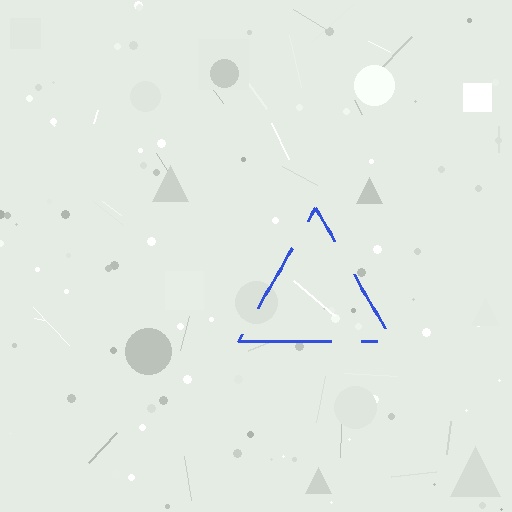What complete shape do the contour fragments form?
The contour fragments form a triangle.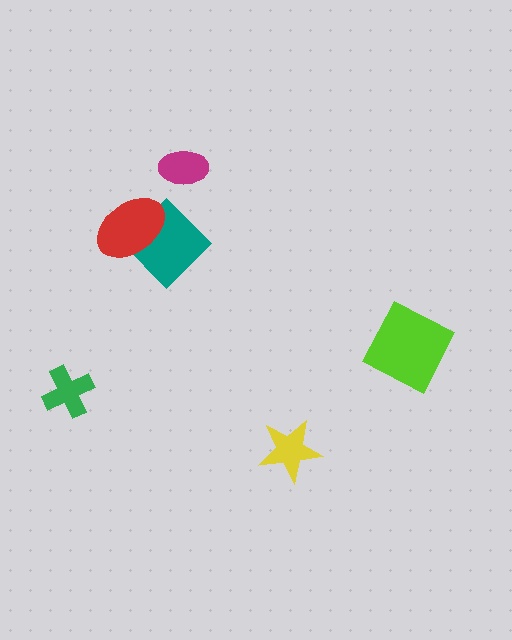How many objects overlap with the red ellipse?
1 object overlaps with the red ellipse.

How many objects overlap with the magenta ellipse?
0 objects overlap with the magenta ellipse.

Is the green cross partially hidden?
No, no other shape covers it.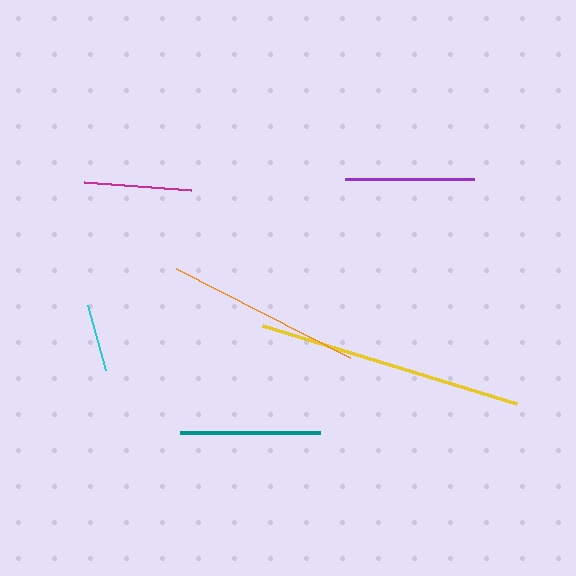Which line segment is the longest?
The yellow line is the longest at approximately 266 pixels.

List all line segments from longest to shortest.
From longest to shortest: yellow, orange, teal, purple, magenta, cyan.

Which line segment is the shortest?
The cyan line is the shortest at approximately 68 pixels.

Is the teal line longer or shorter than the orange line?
The orange line is longer than the teal line.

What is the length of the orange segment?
The orange segment is approximately 195 pixels long.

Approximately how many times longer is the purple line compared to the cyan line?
The purple line is approximately 1.9 times the length of the cyan line.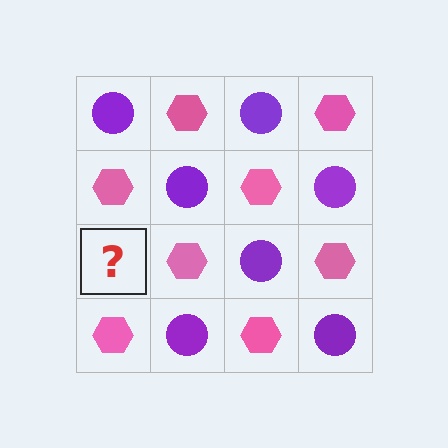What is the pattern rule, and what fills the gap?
The rule is that it alternates purple circle and pink hexagon in a checkerboard pattern. The gap should be filled with a purple circle.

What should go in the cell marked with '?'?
The missing cell should contain a purple circle.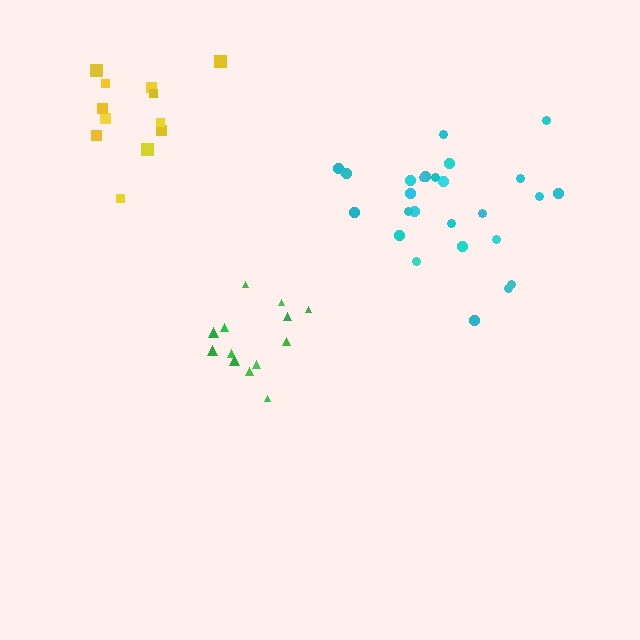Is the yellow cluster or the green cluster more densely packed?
Green.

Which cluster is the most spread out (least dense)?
Yellow.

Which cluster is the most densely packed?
Green.